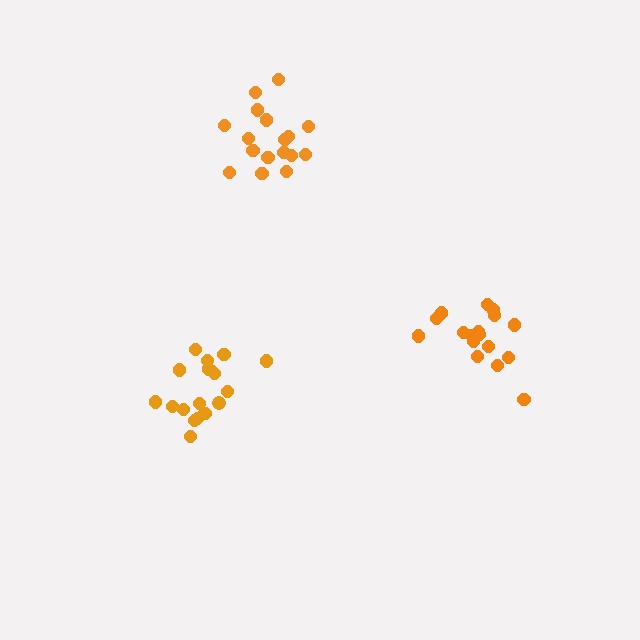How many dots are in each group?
Group 1: 17 dots, Group 2: 17 dots, Group 3: 18 dots (52 total).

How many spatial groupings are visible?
There are 3 spatial groupings.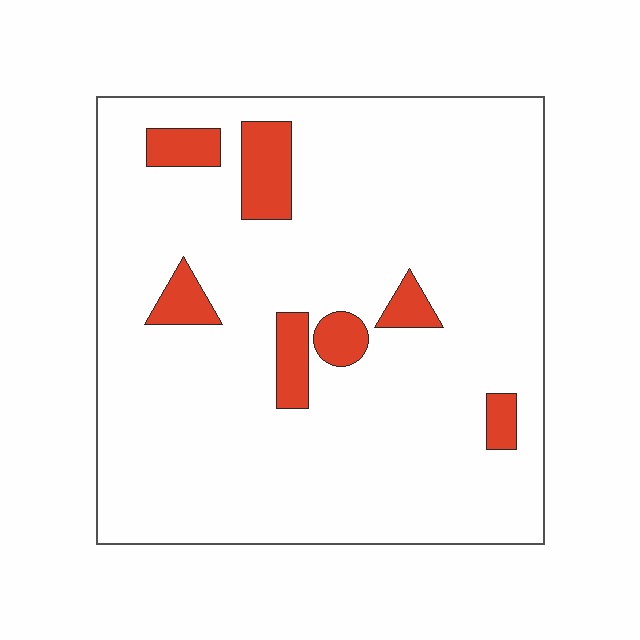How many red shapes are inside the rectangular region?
7.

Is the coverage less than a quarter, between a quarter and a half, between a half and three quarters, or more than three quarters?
Less than a quarter.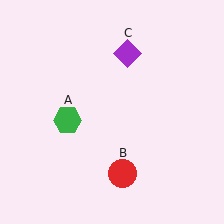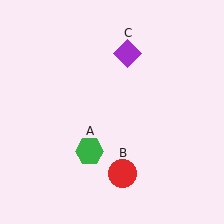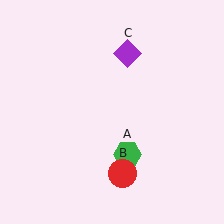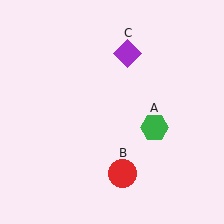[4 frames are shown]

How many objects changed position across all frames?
1 object changed position: green hexagon (object A).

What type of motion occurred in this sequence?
The green hexagon (object A) rotated counterclockwise around the center of the scene.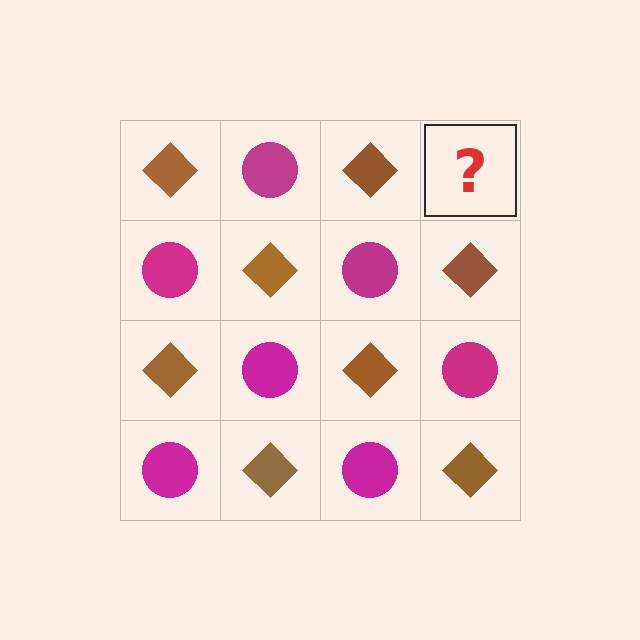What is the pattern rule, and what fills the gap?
The rule is that it alternates brown diamond and magenta circle in a checkerboard pattern. The gap should be filled with a magenta circle.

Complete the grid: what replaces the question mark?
The question mark should be replaced with a magenta circle.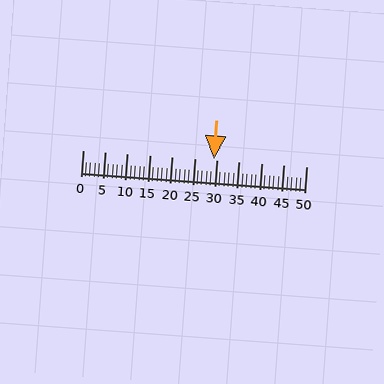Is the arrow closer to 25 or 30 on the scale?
The arrow is closer to 30.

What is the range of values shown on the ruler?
The ruler shows values from 0 to 50.